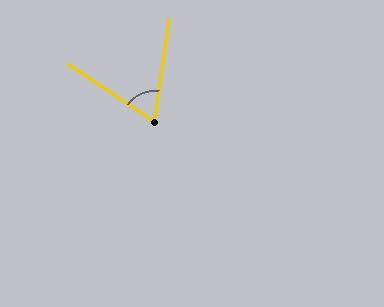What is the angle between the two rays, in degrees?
Approximately 65 degrees.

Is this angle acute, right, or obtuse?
It is acute.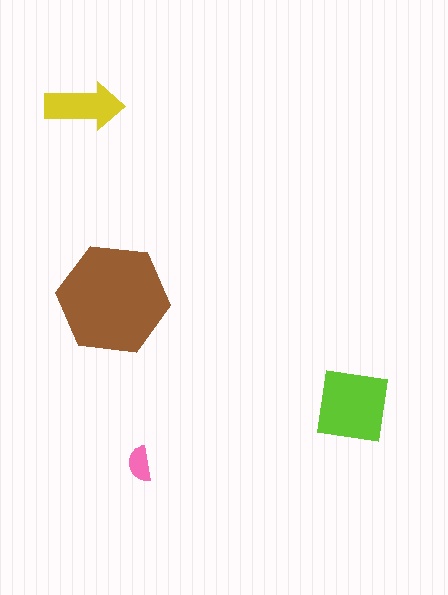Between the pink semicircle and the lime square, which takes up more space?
The lime square.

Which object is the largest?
The brown hexagon.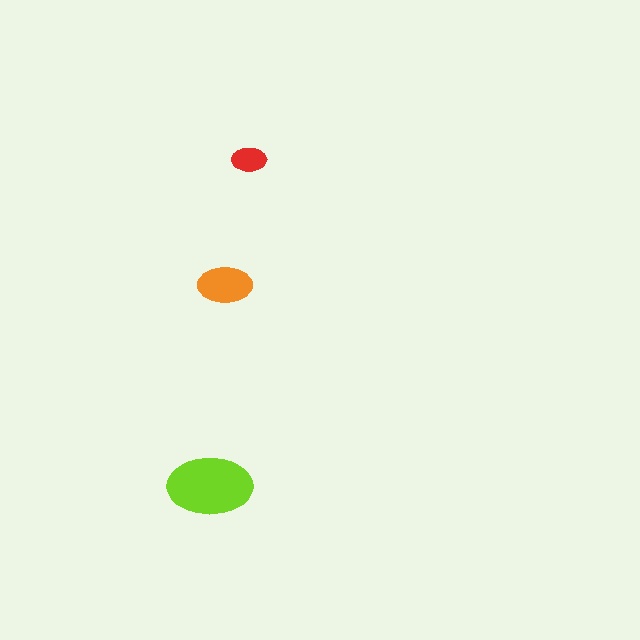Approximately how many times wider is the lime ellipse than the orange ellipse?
About 1.5 times wider.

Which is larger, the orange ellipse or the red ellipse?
The orange one.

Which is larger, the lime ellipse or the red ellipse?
The lime one.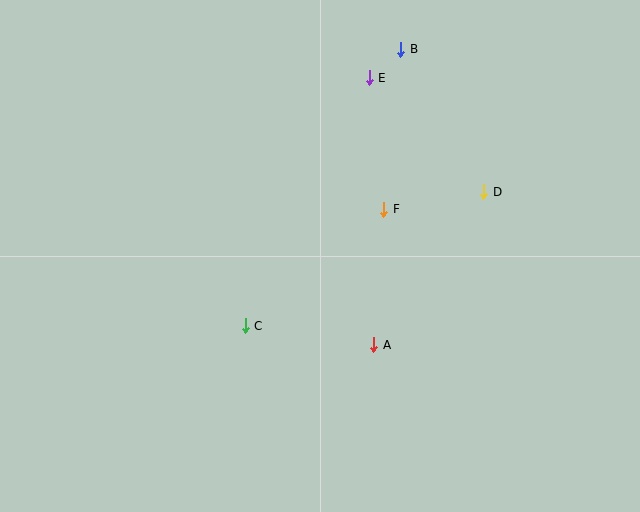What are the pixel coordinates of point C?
Point C is at (245, 326).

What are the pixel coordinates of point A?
Point A is at (374, 345).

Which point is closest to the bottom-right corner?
Point A is closest to the bottom-right corner.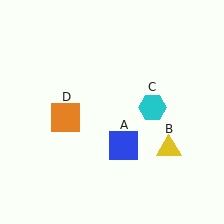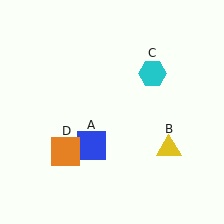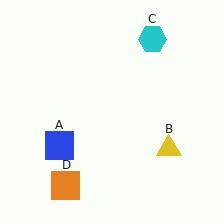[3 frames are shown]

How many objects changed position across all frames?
3 objects changed position: blue square (object A), cyan hexagon (object C), orange square (object D).